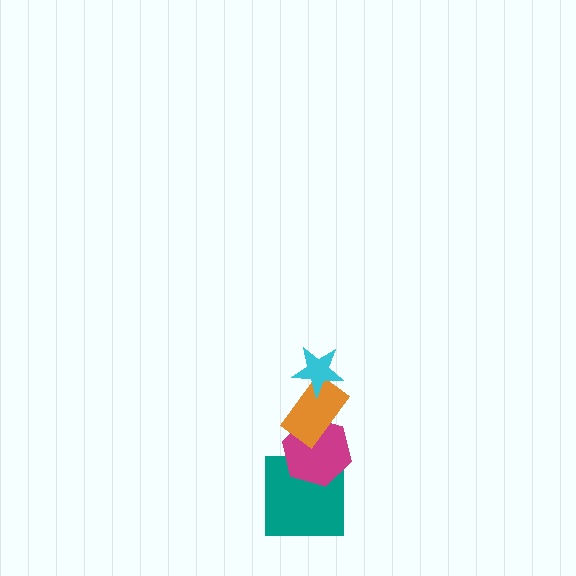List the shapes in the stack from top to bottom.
From top to bottom: the cyan star, the orange rectangle, the magenta hexagon, the teal square.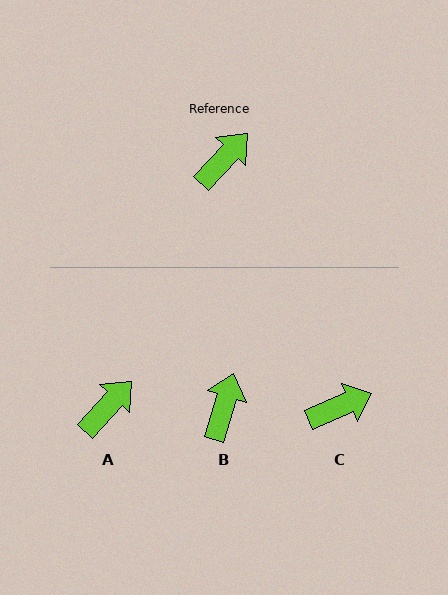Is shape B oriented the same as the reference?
No, it is off by about 26 degrees.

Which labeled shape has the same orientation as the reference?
A.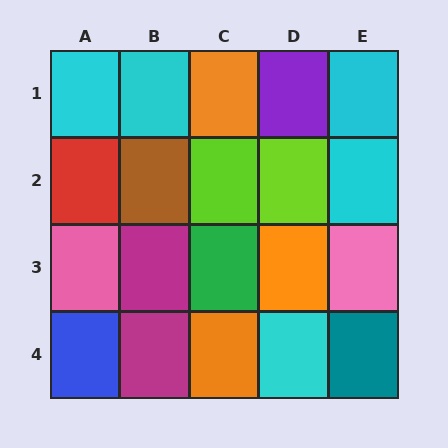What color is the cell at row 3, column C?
Green.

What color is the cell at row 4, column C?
Orange.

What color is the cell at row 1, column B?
Cyan.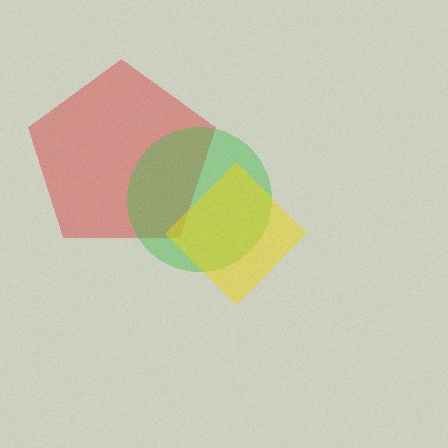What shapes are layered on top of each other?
The layered shapes are: a red pentagon, a green circle, a yellow diamond.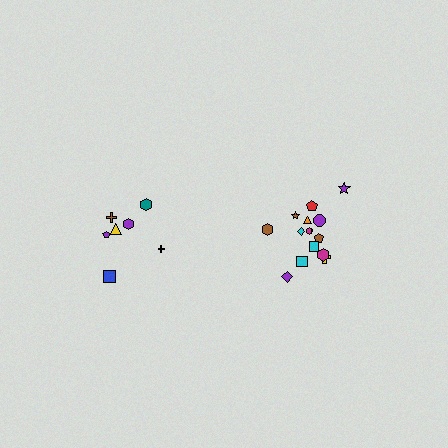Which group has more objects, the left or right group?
The right group.